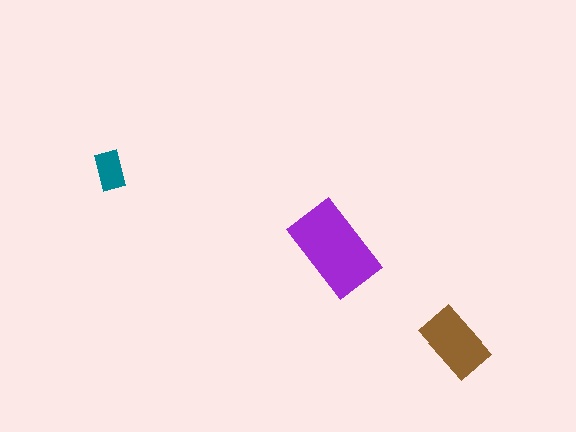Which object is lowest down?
The brown rectangle is bottommost.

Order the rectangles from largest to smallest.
the purple one, the brown one, the teal one.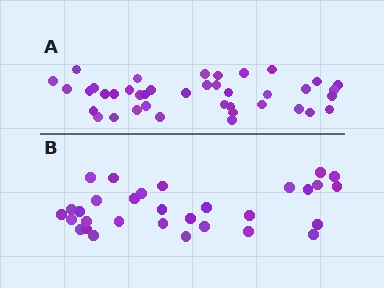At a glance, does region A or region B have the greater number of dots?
Region A (the top region) has more dots.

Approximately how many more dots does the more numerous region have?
Region A has roughly 8 or so more dots than region B.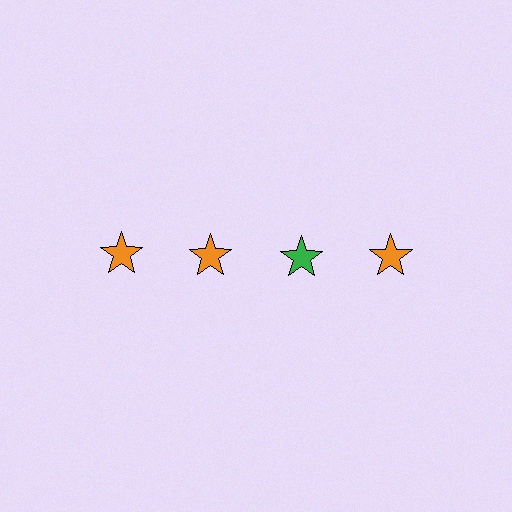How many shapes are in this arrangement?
There are 4 shapes arranged in a grid pattern.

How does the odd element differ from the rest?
It has a different color: green instead of orange.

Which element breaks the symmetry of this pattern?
The green star in the top row, center column breaks the symmetry. All other shapes are orange stars.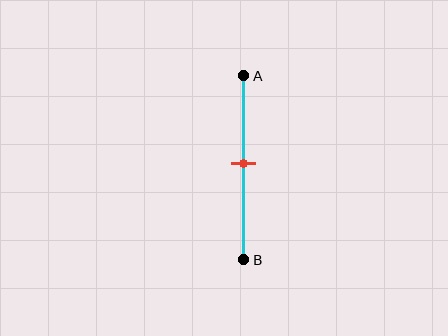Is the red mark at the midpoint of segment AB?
Yes, the mark is approximately at the midpoint.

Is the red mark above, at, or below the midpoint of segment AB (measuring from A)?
The red mark is approximately at the midpoint of segment AB.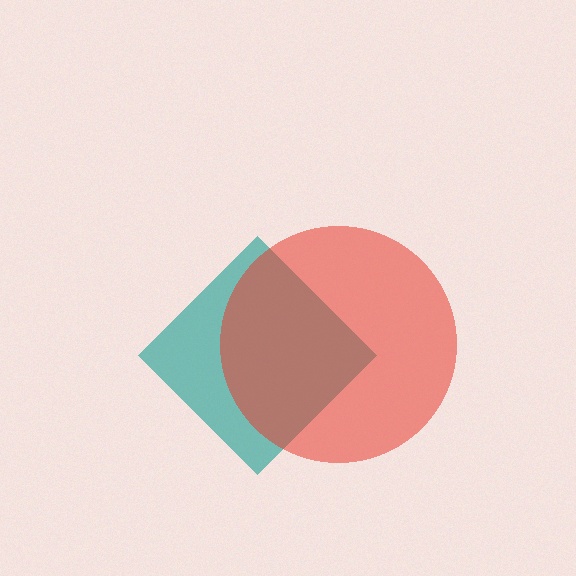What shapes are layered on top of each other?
The layered shapes are: a teal diamond, a red circle.